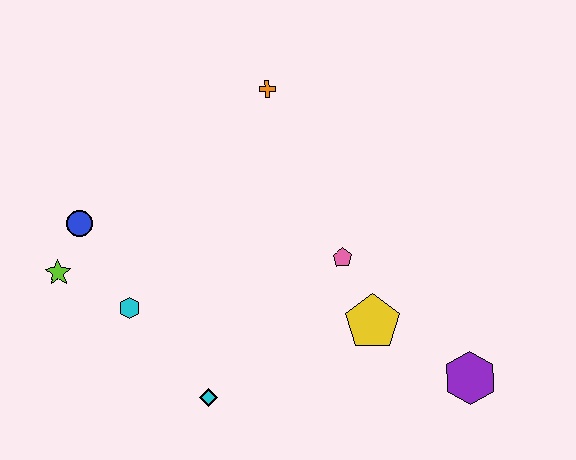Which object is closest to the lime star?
The blue circle is closest to the lime star.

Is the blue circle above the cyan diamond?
Yes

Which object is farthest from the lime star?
The purple hexagon is farthest from the lime star.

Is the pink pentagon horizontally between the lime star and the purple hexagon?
Yes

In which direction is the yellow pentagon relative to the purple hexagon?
The yellow pentagon is to the left of the purple hexagon.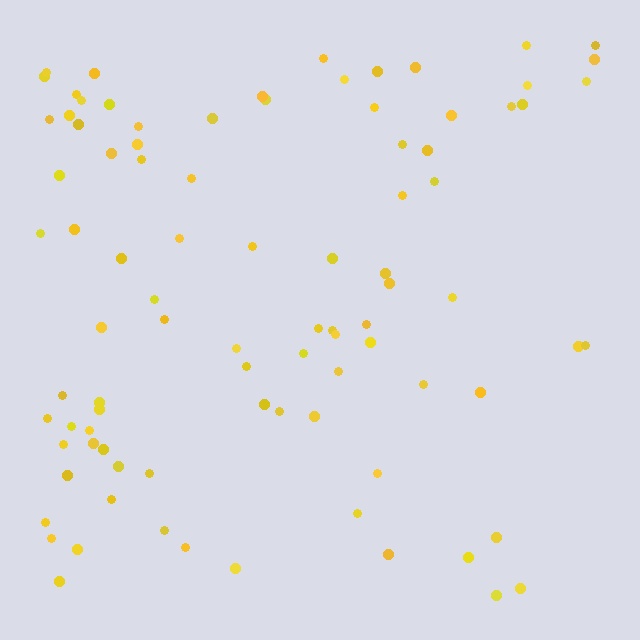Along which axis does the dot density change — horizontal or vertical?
Horizontal.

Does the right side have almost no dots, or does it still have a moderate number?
Still a moderate number, just noticeably fewer than the left.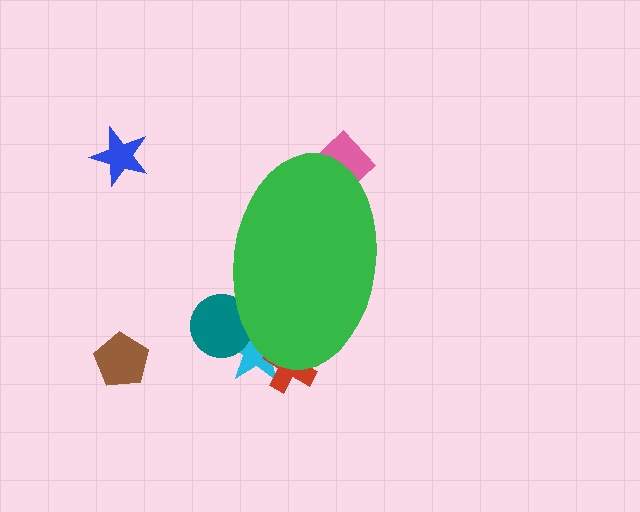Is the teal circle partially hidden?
Yes, the teal circle is partially hidden behind the green ellipse.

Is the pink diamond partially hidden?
Yes, the pink diamond is partially hidden behind the green ellipse.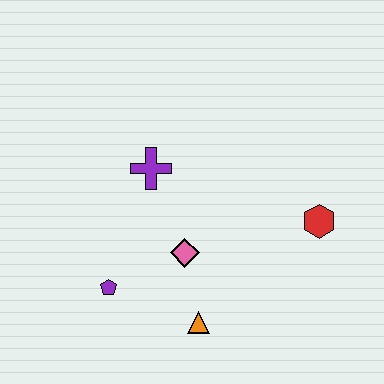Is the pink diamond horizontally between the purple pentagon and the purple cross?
No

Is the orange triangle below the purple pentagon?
Yes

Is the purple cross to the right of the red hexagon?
No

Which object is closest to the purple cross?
The pink diamond is closest to the purple cross.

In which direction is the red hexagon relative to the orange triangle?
The red hexagon is to the right of the orange triangle.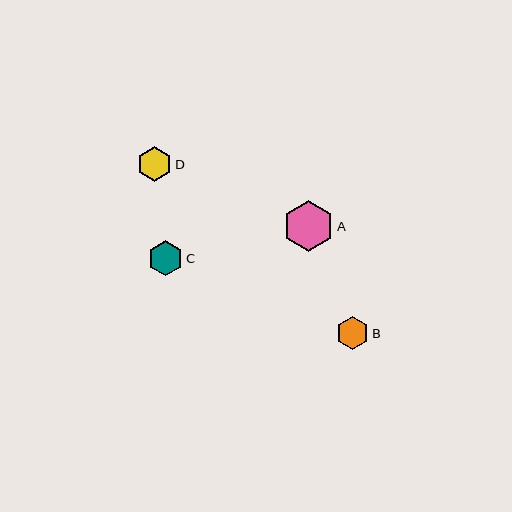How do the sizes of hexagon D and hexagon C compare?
Hexagon D and hexagon C are approximately the same size.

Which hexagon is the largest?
Hexagon A is the largest with a size of approximately 51 pixels.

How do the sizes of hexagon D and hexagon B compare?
Hexagon D and hexagon B are approximately the same size.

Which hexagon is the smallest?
Hexagon B is the smallest with a size of approximately 33 pixels.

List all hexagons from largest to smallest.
From largest to smallest: A, D, C, B.